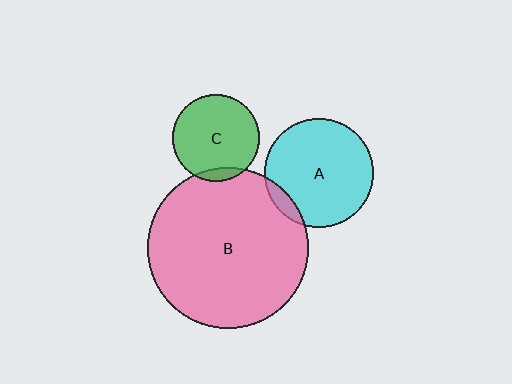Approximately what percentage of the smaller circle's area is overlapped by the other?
Approximately 5%.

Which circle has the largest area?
Circle B (pink).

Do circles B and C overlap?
Yes.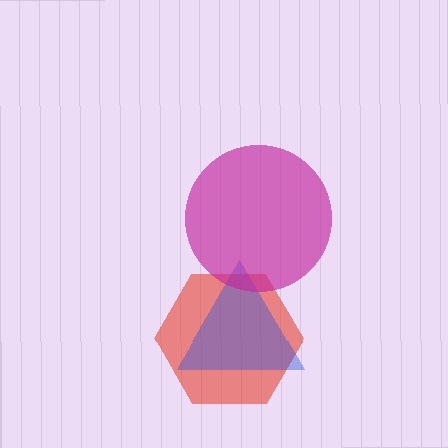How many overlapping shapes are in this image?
There are 3 overlapping shapes in the image.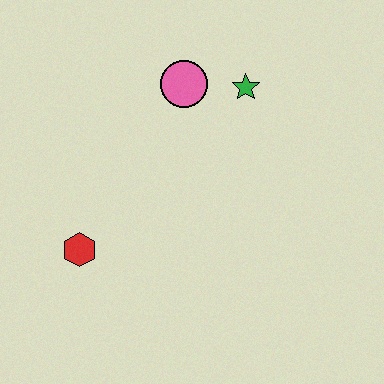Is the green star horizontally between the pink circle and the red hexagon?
No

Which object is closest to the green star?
The pink circle is closest to the green star.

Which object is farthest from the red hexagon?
The green star is farthest from the red hexagon.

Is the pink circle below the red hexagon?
No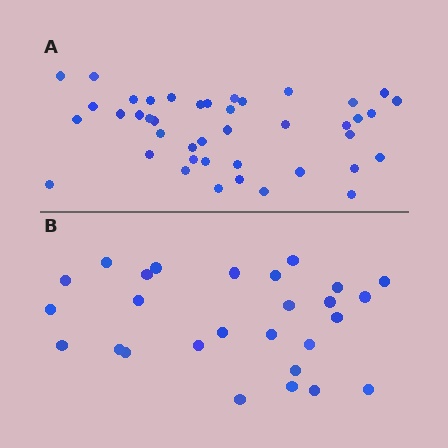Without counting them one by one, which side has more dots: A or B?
Region A (the top region) has more dots.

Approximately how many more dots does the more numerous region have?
Region A has approximately 15 more dots than region B.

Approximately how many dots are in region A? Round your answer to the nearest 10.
About 40 dots. (The exact count is 42, which rounds to 40.)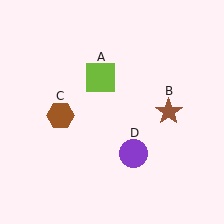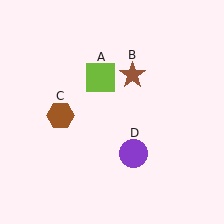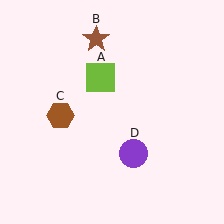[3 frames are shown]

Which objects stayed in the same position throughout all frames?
Lime square (object A) and brown hexagon (object C) and purple circle (object D) remained stationary.